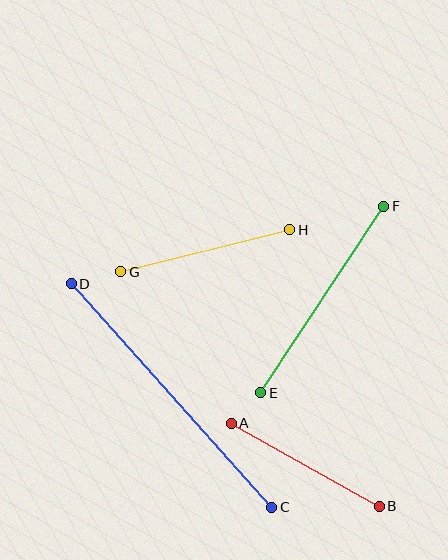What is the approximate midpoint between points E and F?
The midpoint is at approximately (322, 299) pixels.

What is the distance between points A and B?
The distance is approximately 170 pixels.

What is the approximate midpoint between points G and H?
The midpoint is at approximately (205, 251) pixels.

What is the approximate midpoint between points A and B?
The midpoint is at approximately (305, 465) pixels.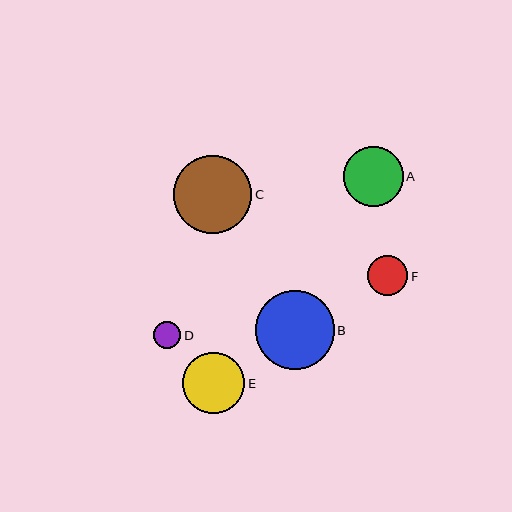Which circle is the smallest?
Circle D is the smallest with a size of approximately 27 pixels.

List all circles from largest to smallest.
From largest to smallest: B, C, E, A, F, D.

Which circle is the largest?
Circle B is the largest with a size of approximately 79 pixels.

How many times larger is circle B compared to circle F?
Circle B is approximately 2.0 times the size of circle F.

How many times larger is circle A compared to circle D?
Circle A is approximately 2.2 times the size of circle D.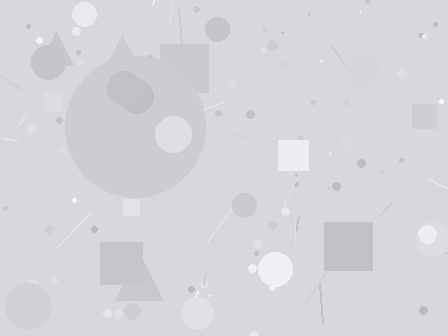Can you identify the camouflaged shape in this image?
The camouflaged shape is a circle.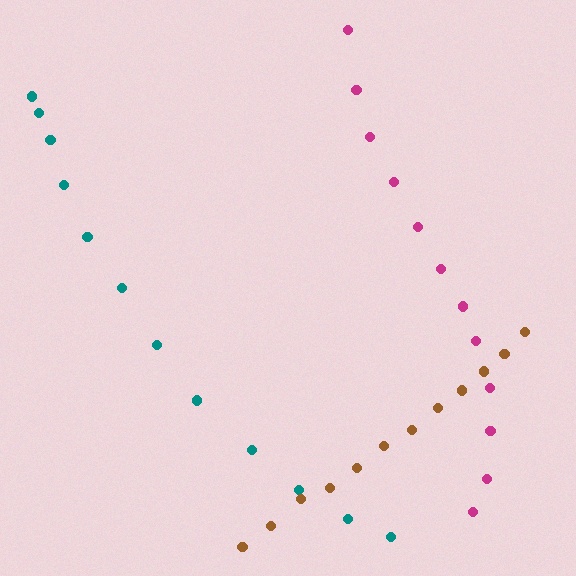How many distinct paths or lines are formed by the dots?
There are 3 distinct paths.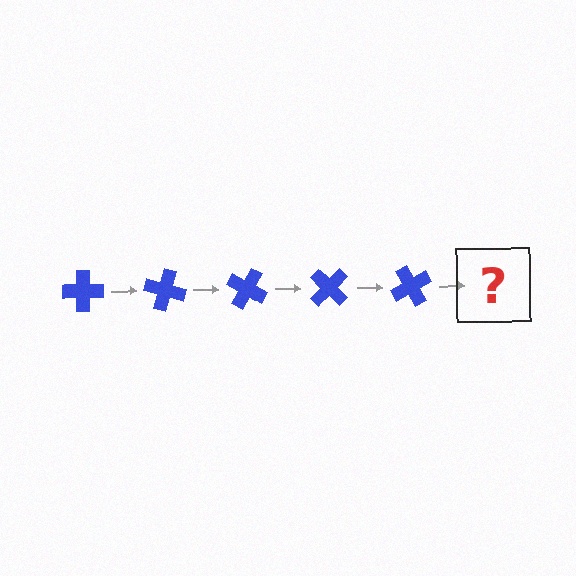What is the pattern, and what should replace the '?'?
The pattern is that the cross rotates 15 degrees each step. The '?' should be a blue cross rotated 75 degrees.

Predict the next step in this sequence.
The next step is a blue cross rotated 75 degrees.